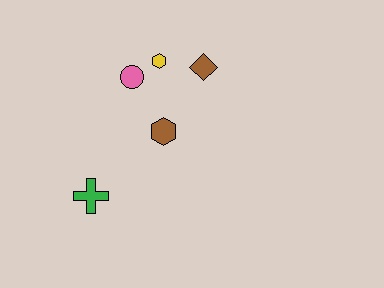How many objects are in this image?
There are 5 objects.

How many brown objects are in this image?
There are 2 brown objects.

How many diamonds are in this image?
There is 1 diamond.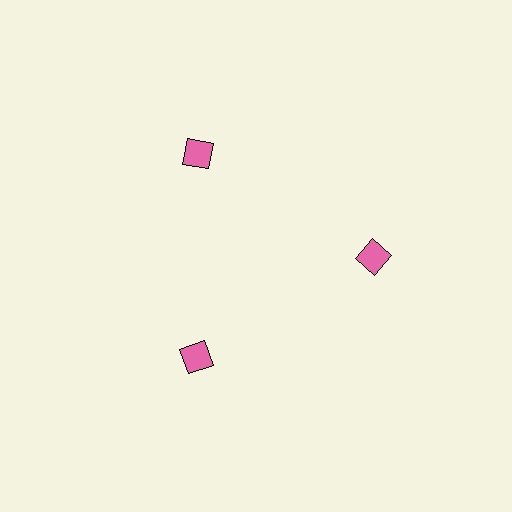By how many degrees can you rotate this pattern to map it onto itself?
The pattern maps onto itself every 120 degrees of rotation.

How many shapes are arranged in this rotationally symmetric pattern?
There are 3 shapes, arranged in 3 groups of 1.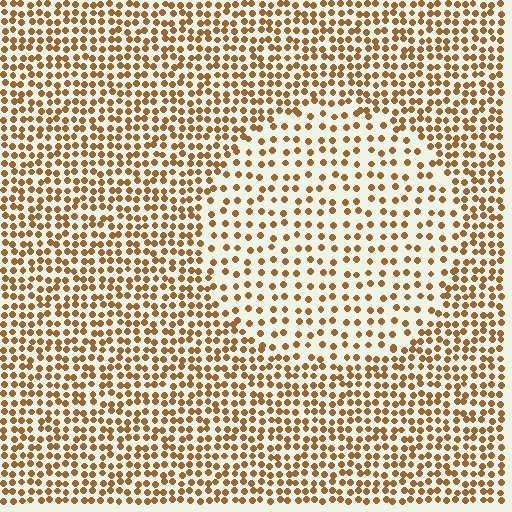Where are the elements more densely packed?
The elements are more densely packed outside the circle boundary.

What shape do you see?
I see a circle.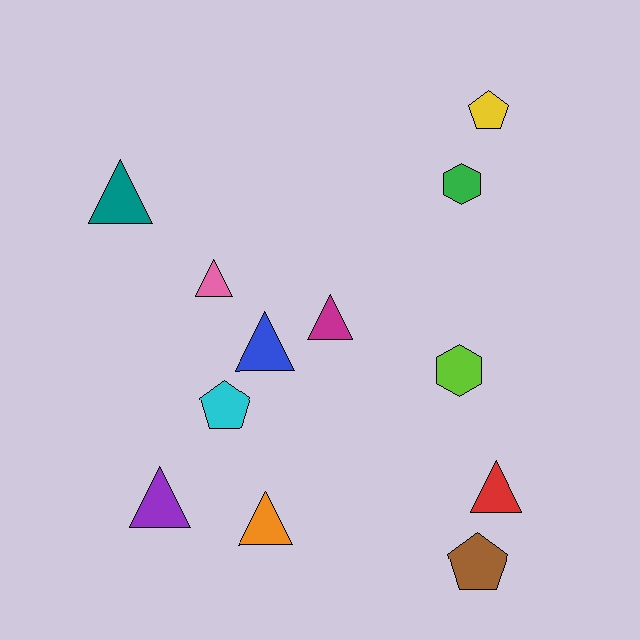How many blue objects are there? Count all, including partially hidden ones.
There is 1 blue object.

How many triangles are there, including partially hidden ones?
There are 7 triangles.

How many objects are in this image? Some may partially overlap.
There are 12 objects.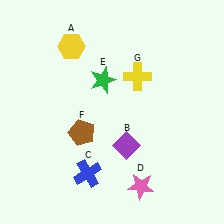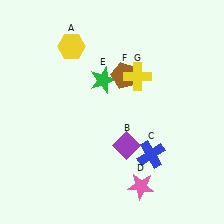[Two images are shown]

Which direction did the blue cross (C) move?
The blue cross (C) moved right.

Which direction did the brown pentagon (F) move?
The brown pentagon (F) moved up.